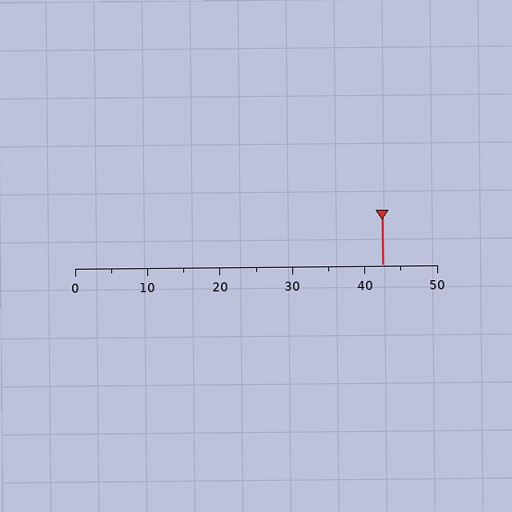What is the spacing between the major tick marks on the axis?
The major ticks are spaced 10 apart.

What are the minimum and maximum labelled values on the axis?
The axis runs from 0 to 50.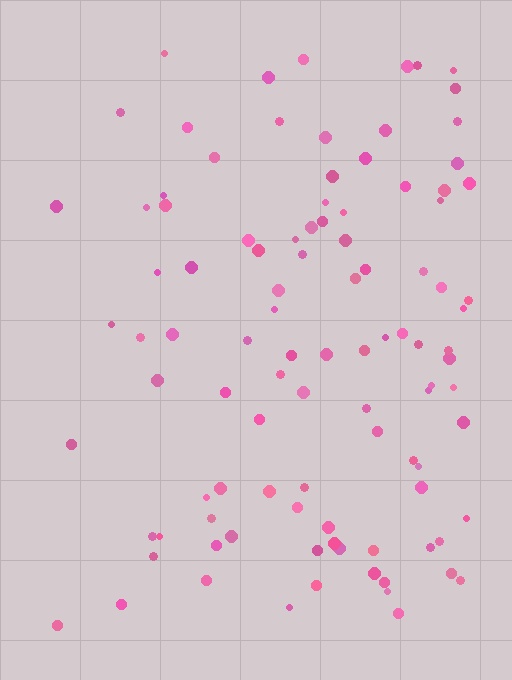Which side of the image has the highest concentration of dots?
The right.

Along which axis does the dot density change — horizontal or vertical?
Horizontal.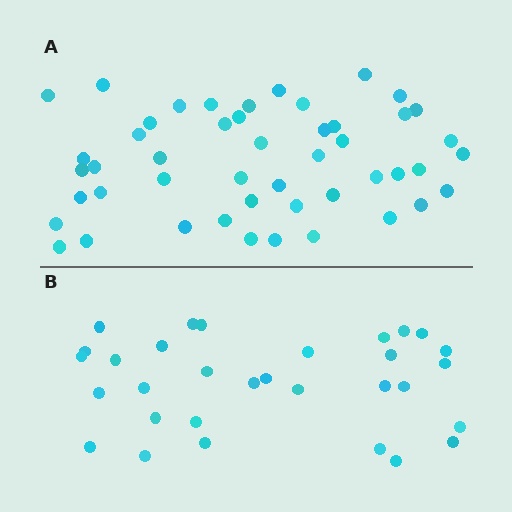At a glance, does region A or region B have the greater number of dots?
Region A (the top region) has more dots.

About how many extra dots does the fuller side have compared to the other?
Region A has approximately 15 more dots than region B.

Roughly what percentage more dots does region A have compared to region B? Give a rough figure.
About 55% more.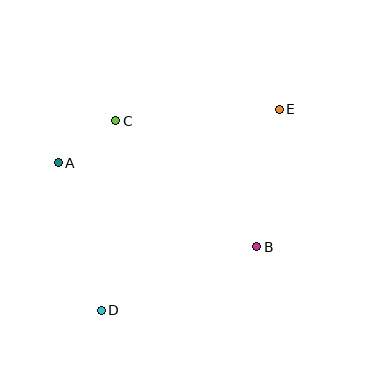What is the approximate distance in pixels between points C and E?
The distance between C and E is approximately 164 pixels.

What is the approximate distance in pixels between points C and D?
The distance between C and D is approximately 190 pixels.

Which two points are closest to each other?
Points A and C are closest to each other.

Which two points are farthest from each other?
Points D and E are farthest from each other.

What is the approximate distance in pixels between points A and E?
The distance between A and E is approximately 228 pixels.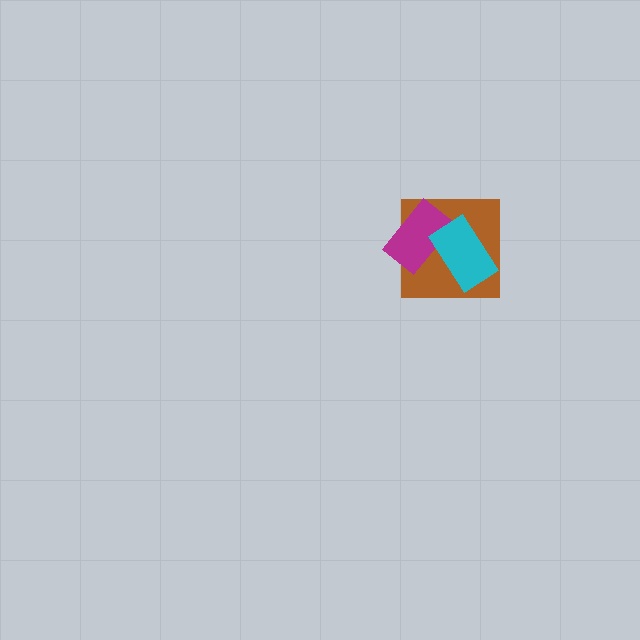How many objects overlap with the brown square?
2 objects overlap with the brown square.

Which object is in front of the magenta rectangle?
The cyan rectangle is in front of the magenta rectangle.